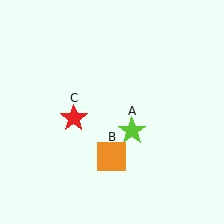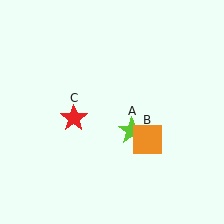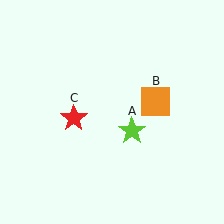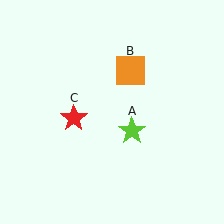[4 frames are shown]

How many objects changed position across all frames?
1 object changed position: orange square (object B).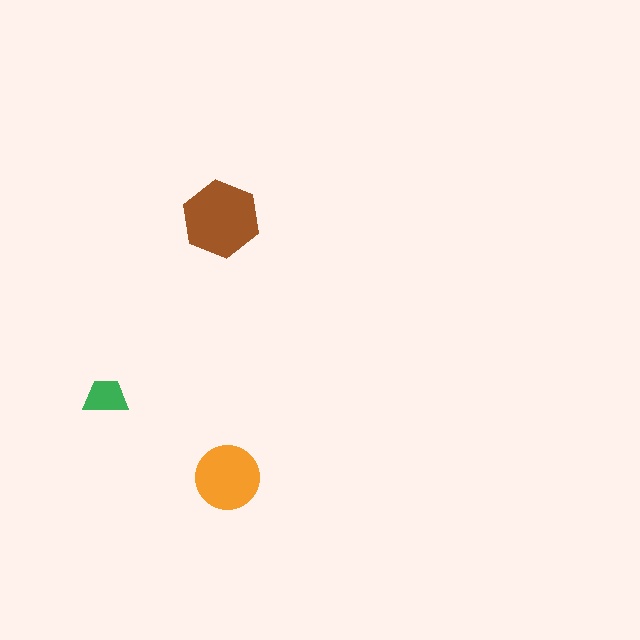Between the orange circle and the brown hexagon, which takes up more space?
The brown hexagon.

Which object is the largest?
The brown hexagon.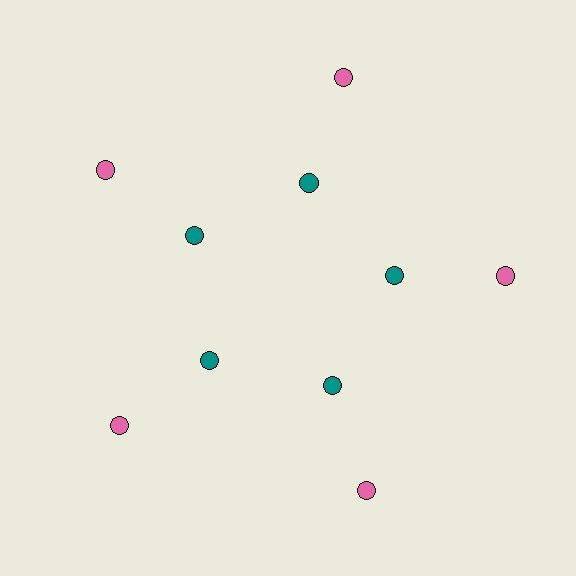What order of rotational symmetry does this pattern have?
This pattern has 5-fold rotational symmetry.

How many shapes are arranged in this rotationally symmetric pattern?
There are 10 shapes, arranged in 5 groups of 2.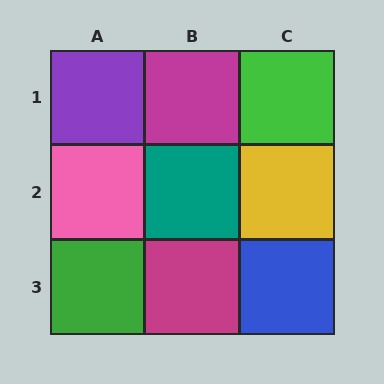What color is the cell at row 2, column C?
Yellow.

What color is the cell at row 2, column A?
Pink.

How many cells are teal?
1 cell is teal.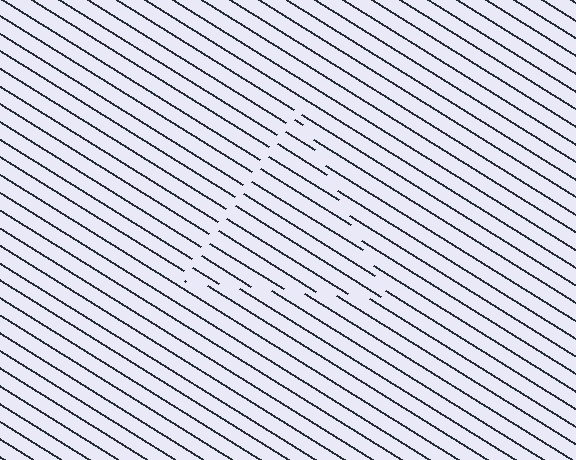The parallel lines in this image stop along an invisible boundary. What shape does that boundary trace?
An illusory triangle. The interior of the shape contains the same grating, shifted by half a period — the contour is defined by the phase discontinuity where line-ends from the inner and outer gratings abut.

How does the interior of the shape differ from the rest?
The interior of the shape contains the same grating, shifted by half a period — the contour is defined by the phase discontinuity where line-ends from the inner and outer gratings abut.